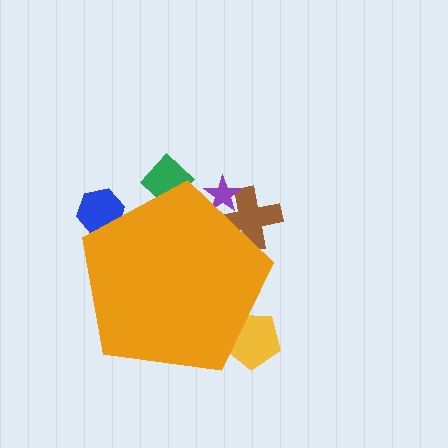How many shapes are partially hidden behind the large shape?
5 shapes are partially hidden.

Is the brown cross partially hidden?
Yes, the brown cross is partially hidden behind the orange pentagon.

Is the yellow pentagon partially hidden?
Yes, the yellow pentagon is partially hidden behind the orange pentagon.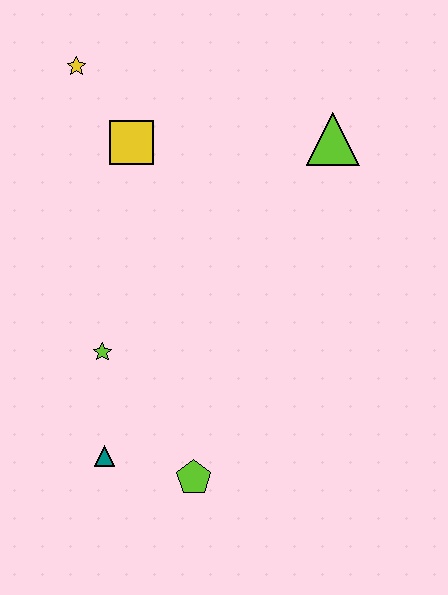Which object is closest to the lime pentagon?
The teal triangle is closest to the lime pentagon.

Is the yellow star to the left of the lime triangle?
Yes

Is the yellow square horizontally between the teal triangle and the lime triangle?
Yes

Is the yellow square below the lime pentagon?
No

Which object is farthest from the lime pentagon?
The yellow star is farthest from the lime pentagon.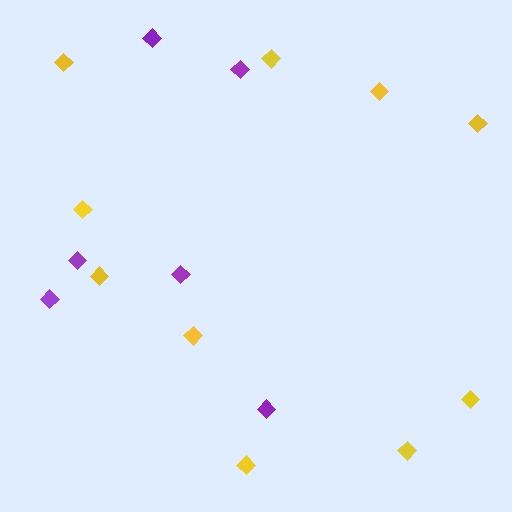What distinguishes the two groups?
There are 2 groups: one group of yellow diamonds (10) and one group of purple diamonds (6).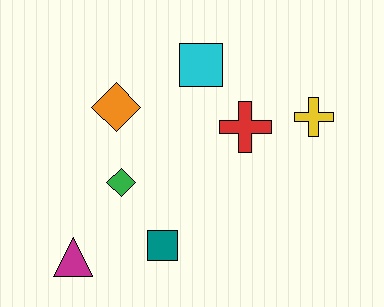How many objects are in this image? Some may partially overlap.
There are 7 objects.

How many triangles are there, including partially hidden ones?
There is 1 triangle.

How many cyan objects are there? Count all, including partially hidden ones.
There is 1 cyan object.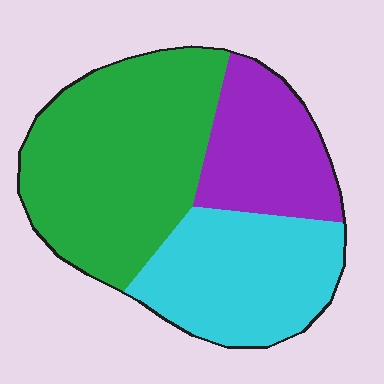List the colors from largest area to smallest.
From largest to smallest: green, cyan, purple.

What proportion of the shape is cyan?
Cyan takes up between a sixth and a third of the shape.